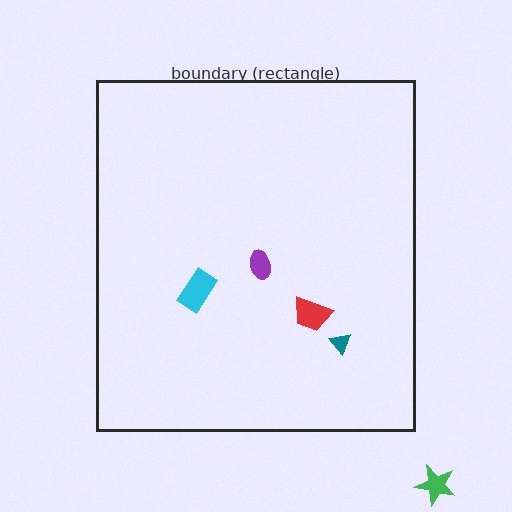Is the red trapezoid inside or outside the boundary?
Inside.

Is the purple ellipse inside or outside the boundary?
Inside.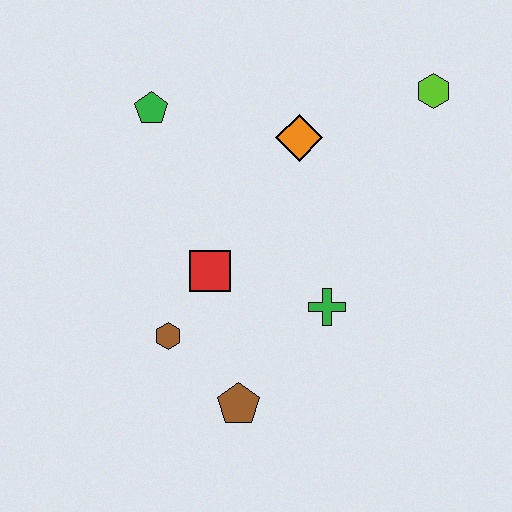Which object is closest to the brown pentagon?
The brown hexagon is closest to the brown pentagon.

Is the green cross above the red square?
No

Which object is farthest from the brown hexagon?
The lime hexagon is farthest from the brown hexagon.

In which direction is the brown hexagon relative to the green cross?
The brown hexagon is to the left of the green cross.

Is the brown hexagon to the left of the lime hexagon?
Yes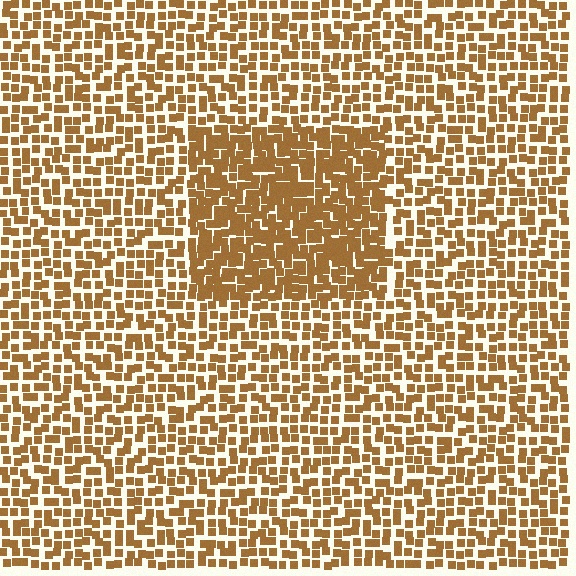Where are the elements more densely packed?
The elements are more densely packed inside the rectangle boundary.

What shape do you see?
I see a rectangle.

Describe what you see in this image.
The image contains small brown elements arranged at two different densities. A rectangle-shaped region is visible where the elements are more densely packed than the surrounding area.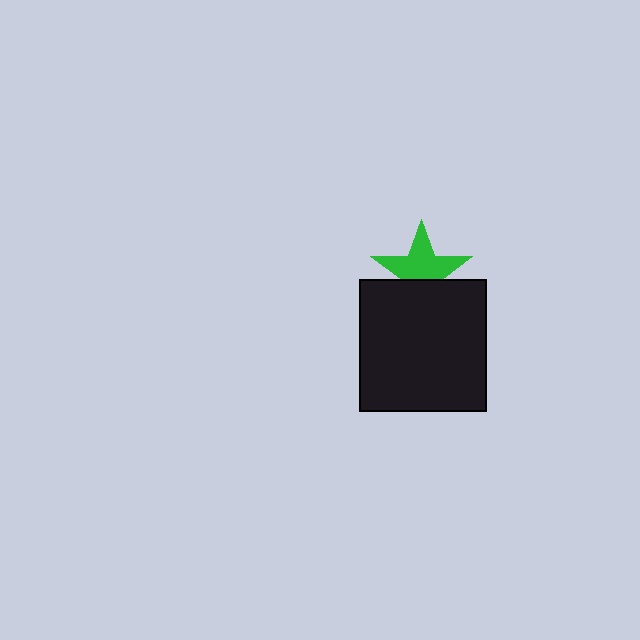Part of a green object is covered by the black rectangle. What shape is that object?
It is a star.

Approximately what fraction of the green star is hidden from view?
Roughly 36% of the green star is hidden behind the black rectangle.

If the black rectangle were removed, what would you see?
You would see the complete green star.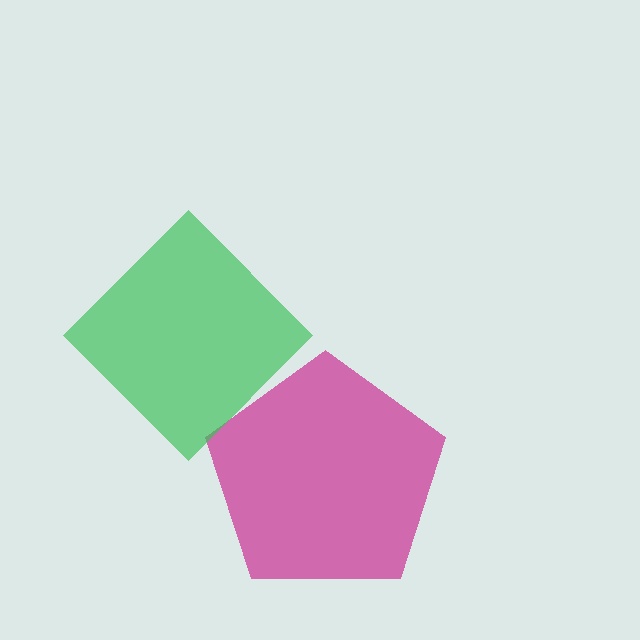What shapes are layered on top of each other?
The layered shapes are: a magenta pentagon, a green diamond.